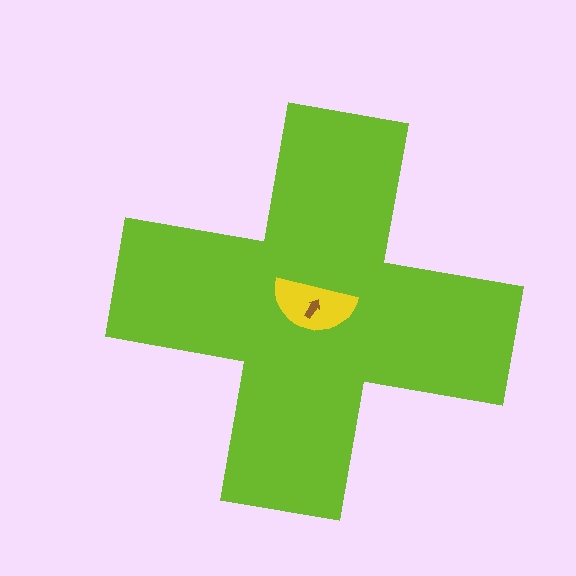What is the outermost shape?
The lime cross.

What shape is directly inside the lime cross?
The yellow semicircle.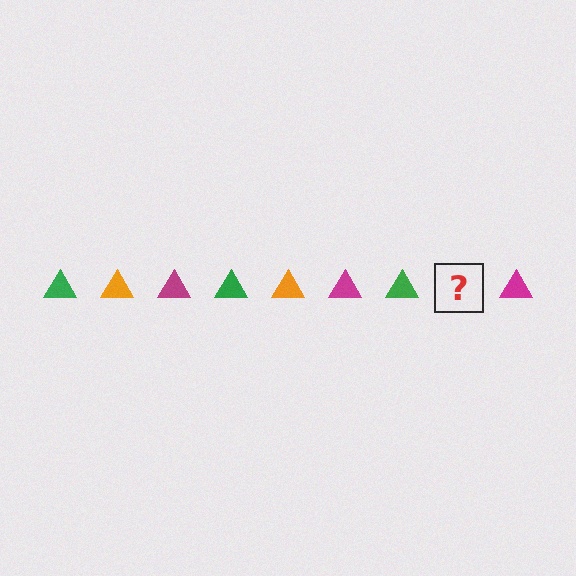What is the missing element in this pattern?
The missing element is an orange triangle.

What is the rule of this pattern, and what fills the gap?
The rule is that the pattern cycles through green, orange, magenta triangles. The gap should be filled with an orange triangle.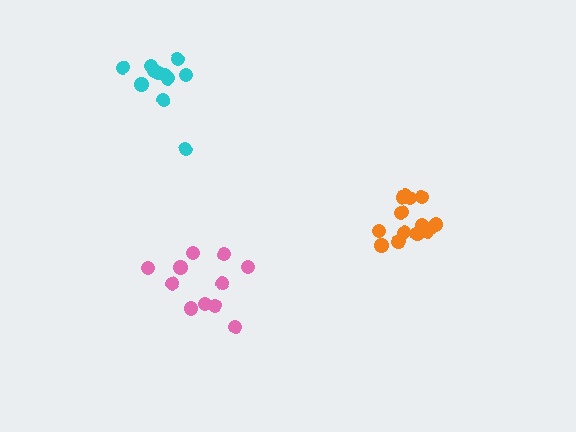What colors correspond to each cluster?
The clusters are colored: cyan, orange, pink.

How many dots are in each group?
Group 1: 11 dots, Group 2: 14 dots, Group 3: 11 dots (36 total).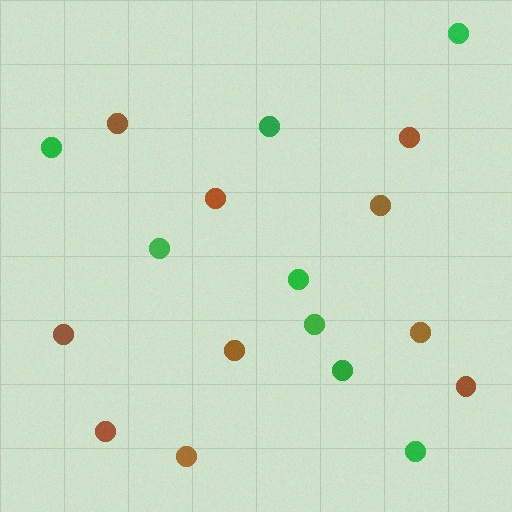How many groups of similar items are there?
There are 2 groups: one group of brown circles (10) and one group of green circles (8).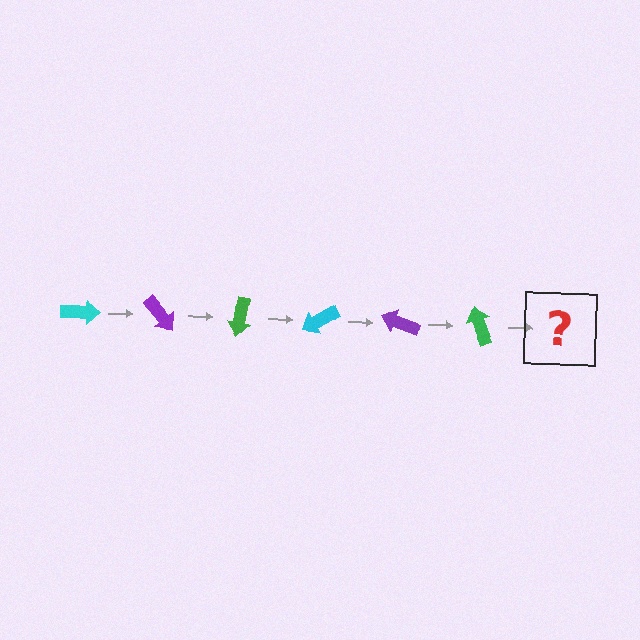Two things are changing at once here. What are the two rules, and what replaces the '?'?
The two rules are that it rotates 50 degrees each step and the color cycles through cyan, purple, and green. The '?' should be a cyan arrow, rotated 300 degrees from the start.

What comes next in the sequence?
The next element should be a cyan arrow, rotated 300 degrees from the start.